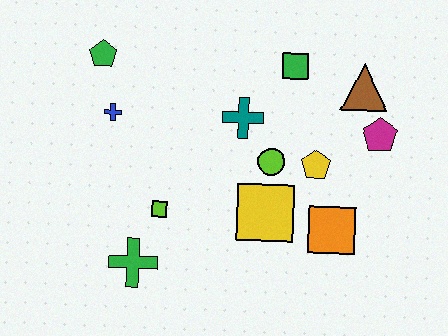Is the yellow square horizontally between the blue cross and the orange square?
Yes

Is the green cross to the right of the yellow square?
No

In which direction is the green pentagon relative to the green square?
The green pentagon is to the left of the green square.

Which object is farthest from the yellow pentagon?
The green pentagon is farthest from the yellow pentagon.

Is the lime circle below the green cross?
No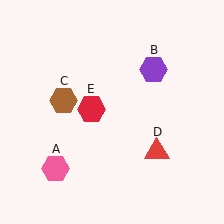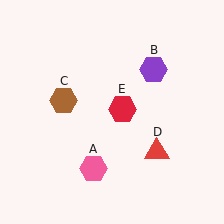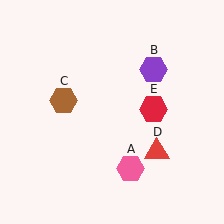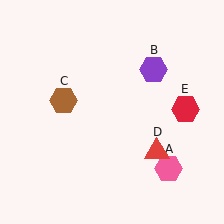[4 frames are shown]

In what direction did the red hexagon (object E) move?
The red hexagon (object E) moved right.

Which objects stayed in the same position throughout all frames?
Purple hexagon (object B) and brown hexagon (object C) and red triangle (object D) remained stationary.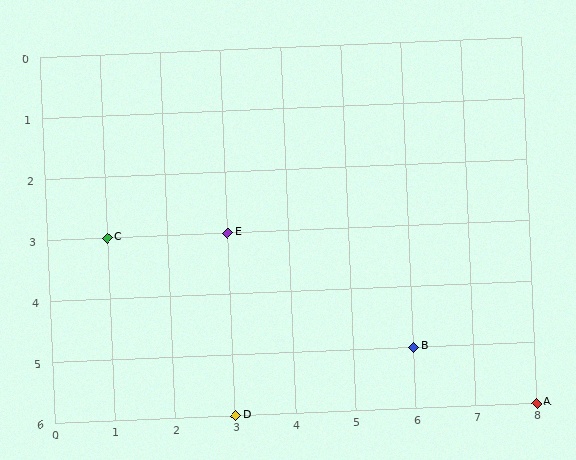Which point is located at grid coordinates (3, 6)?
Point D is at (3, 6).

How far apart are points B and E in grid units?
Points B and E are 3 columns and 2 rows apart (about 3.6 grid units diagonally).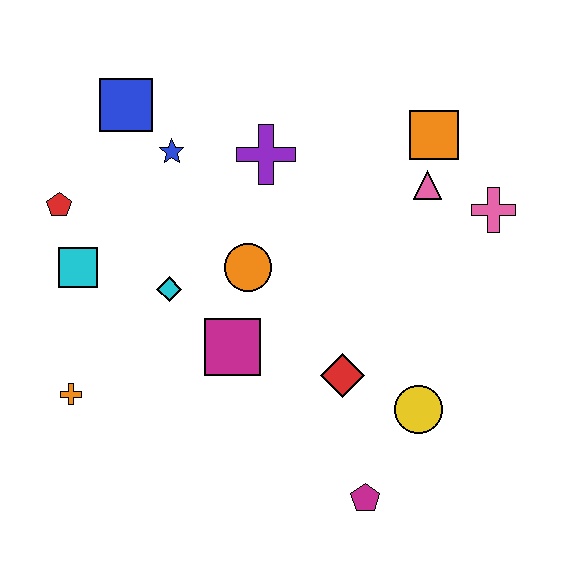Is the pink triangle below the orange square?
Yes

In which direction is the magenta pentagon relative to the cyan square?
The magenta pentagon is to the right of the cyan square.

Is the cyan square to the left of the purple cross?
Yes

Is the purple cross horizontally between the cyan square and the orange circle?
No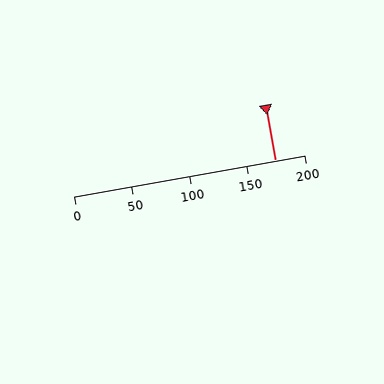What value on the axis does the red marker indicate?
The marker indicates approximately 175.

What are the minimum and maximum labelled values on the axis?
The axis runs from 0 to 200.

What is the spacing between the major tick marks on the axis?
The major ticks are spaced 50 apart.